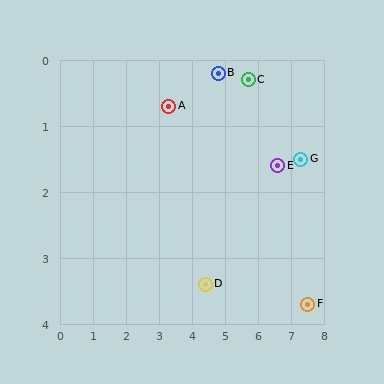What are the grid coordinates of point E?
Point E is at approximately (6.6, 1.6).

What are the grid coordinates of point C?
Point C is at approximately (5.7, 0.3).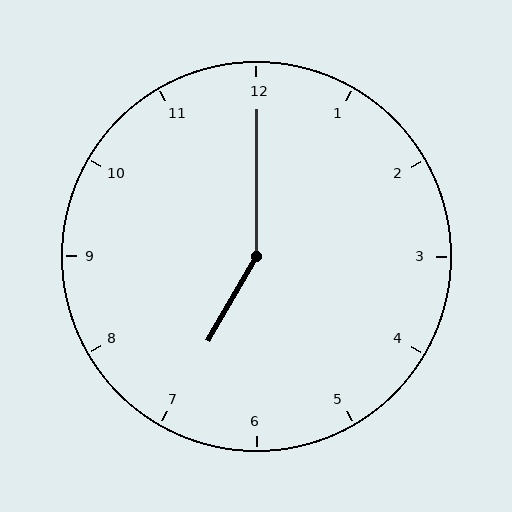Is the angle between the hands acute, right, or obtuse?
It is obtuse.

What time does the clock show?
7:00.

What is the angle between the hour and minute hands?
Approximately 150 degrees.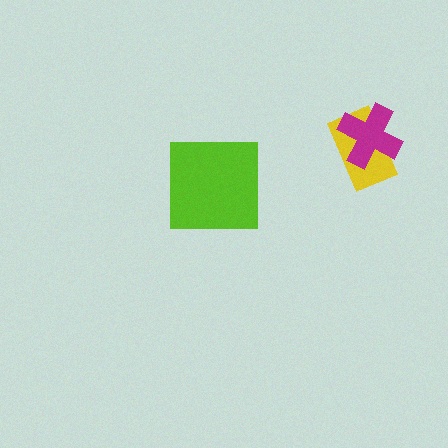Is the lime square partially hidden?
No, no other shape covers it.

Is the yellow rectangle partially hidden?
Yes, it is partially covered by another shape.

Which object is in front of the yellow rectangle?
The magenta cross is in front of the yellow rectangle.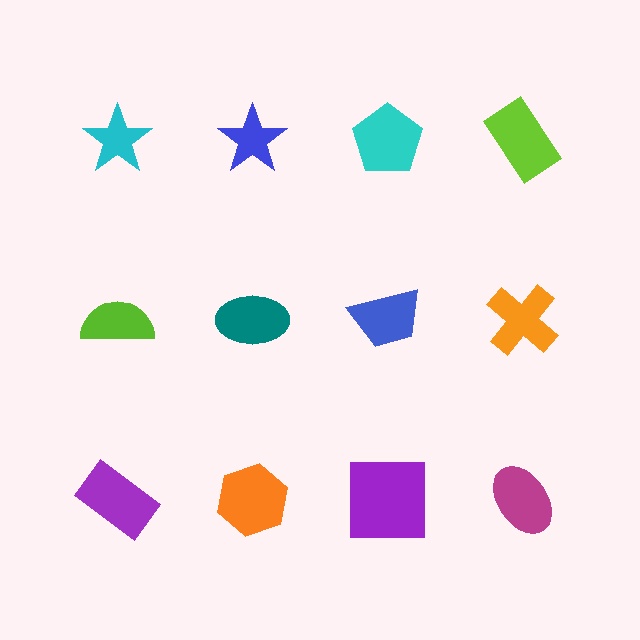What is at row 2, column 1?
A lime semicircle.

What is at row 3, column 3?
A purple square.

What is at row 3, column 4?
A magenta ellipse.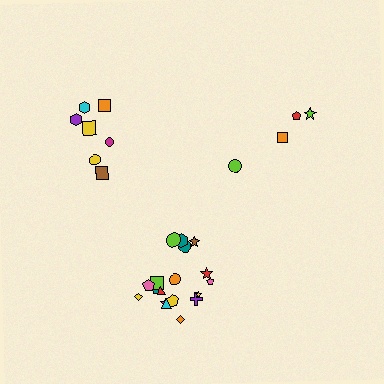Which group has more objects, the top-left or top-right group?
The top-left group.